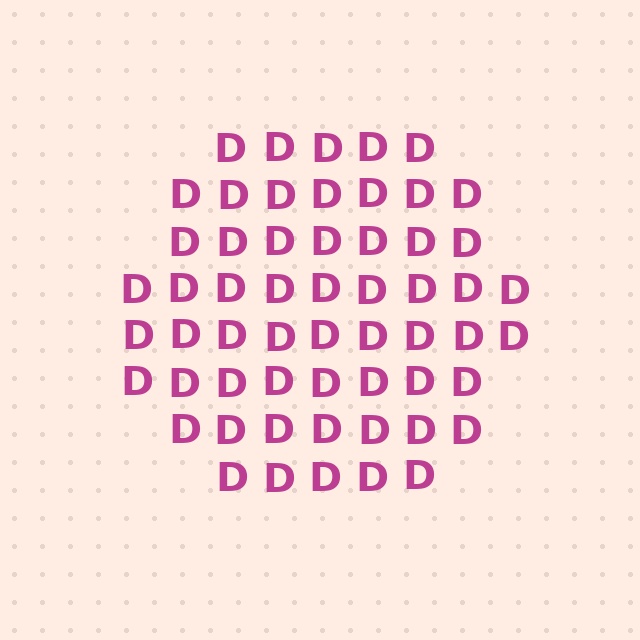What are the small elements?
The small elements are letter D's.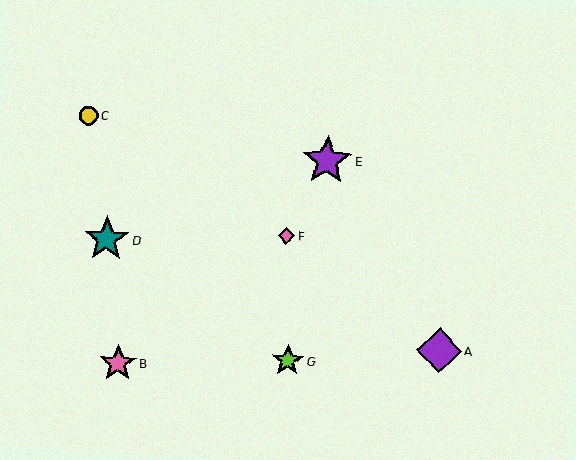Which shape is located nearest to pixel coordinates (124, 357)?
The pink star (labeled B) at (118, 363) is nearest to that location.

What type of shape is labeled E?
Shape E is a purple star.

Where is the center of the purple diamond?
The center of the purple diamond is at (439, 351).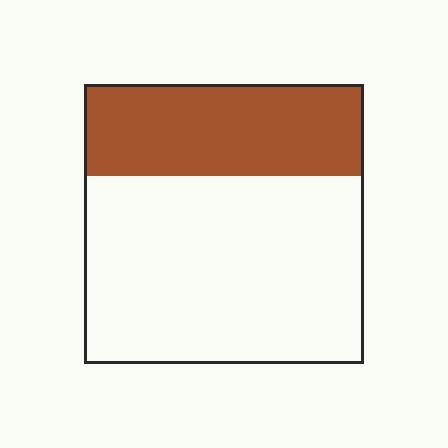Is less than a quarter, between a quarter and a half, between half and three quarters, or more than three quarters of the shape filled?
Between a quarter and a half.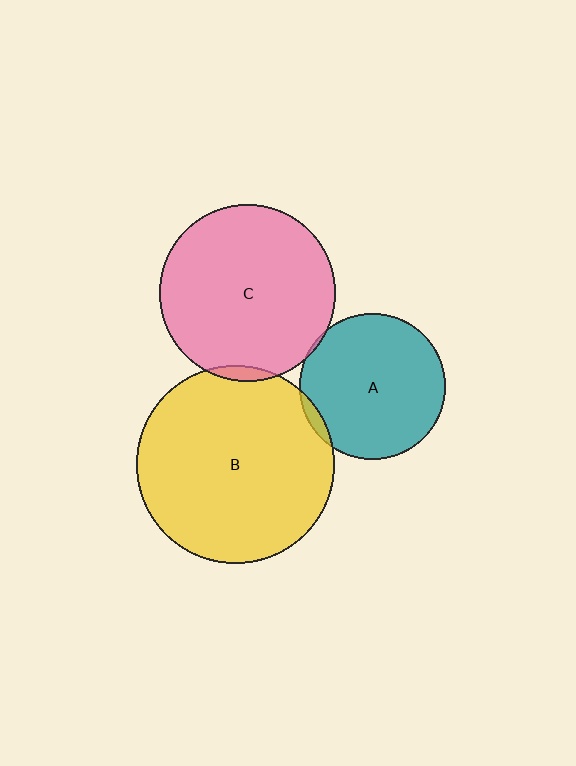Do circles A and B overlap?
Yes.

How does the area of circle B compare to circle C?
Approximately 1.3 times.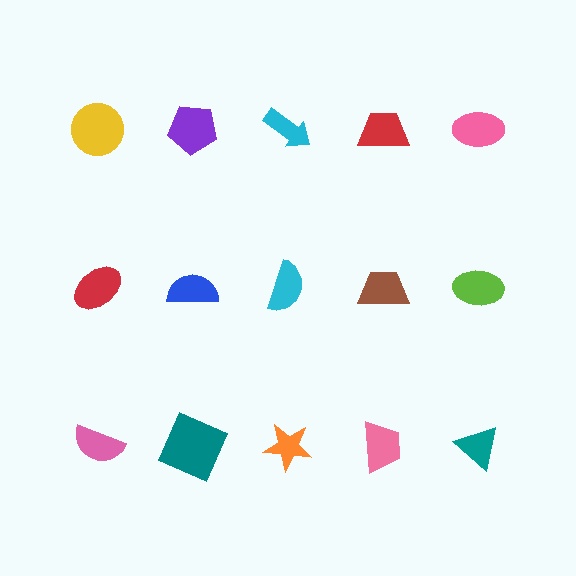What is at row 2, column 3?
A cyan semicircle.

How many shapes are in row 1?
5 shapes.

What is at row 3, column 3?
An orange star.